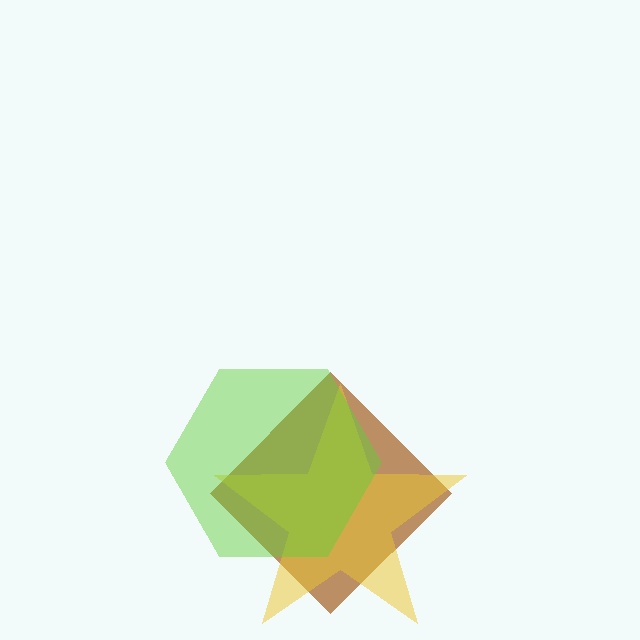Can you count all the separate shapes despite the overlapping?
Yes, there are 3 separate shapes.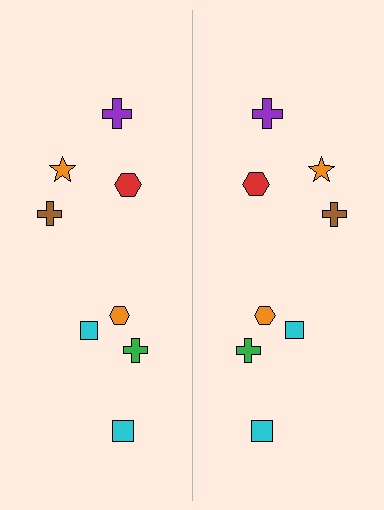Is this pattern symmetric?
Yes, this pattern has bilateral (reflection) symmetry.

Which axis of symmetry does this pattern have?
The pattern has a vertical axis of symmetry running through the center of the image.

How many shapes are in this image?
There are 16 shapes in this image.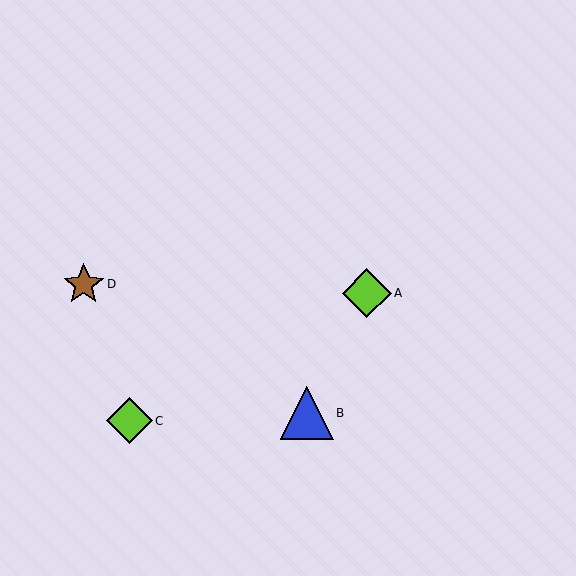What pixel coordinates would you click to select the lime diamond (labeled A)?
Click at (367, 293) to select the lime diamond A.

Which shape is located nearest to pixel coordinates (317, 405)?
The blue triangle (labeled B) at (307, 413) is nearest to that location.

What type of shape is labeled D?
Shape D is a brown star.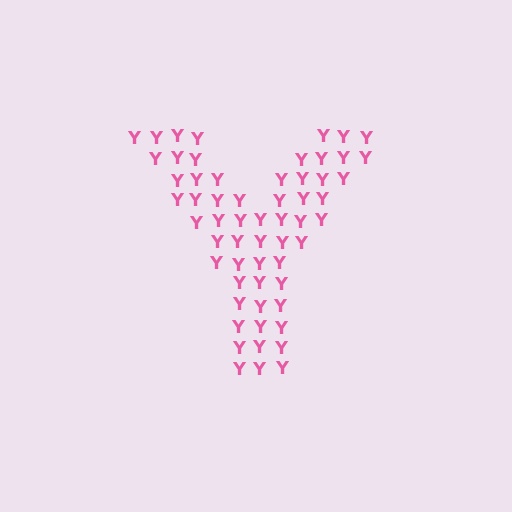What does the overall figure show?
The overall figure shows the letter Y.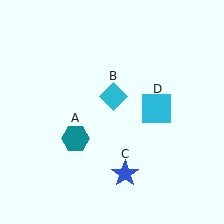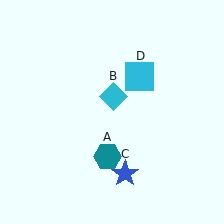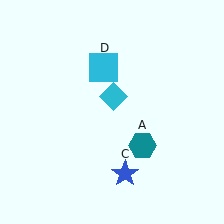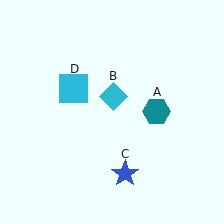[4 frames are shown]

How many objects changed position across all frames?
2 objects changed position: teal hexagon (object A), cyan square (object D).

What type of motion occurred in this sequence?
The teal hexagon (object A), cyan square (object D) rotated counterclockwise around the center of the scene.